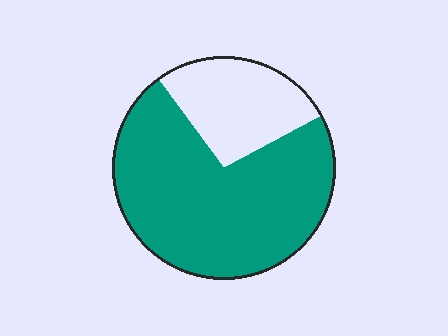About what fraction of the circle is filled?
About three quarters (3/4).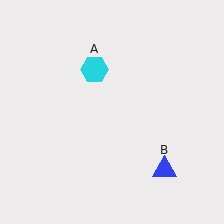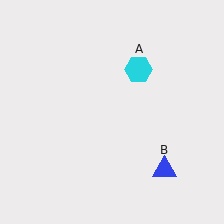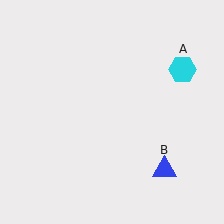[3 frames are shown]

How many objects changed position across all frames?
1 object changed position: cyan hexagon (object A).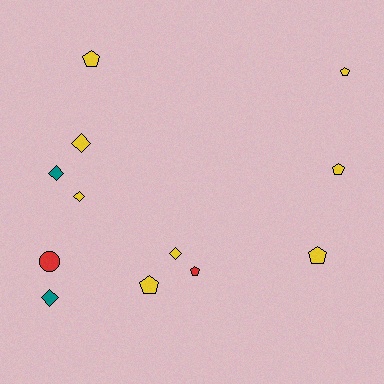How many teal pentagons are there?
There are no teal pentagons.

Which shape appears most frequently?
Pentagon, with 6 objects.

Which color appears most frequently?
Yellow, with 8 objects.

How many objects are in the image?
There are 12 objects.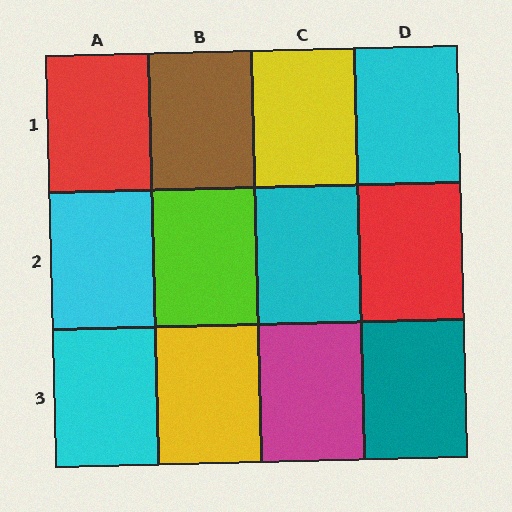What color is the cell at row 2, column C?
Cyan.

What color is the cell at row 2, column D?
Red.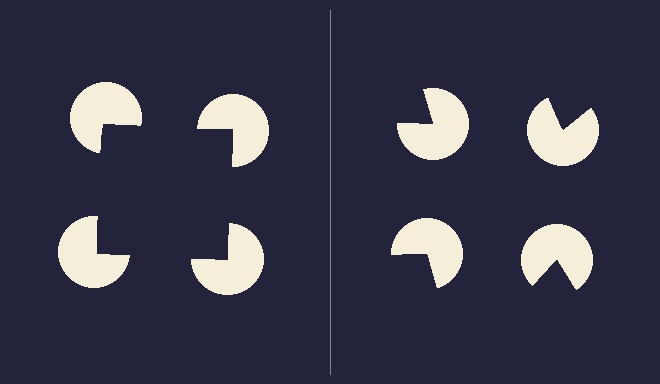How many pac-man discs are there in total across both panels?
8 — 4 on each side.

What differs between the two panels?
The pac-man discs are positioned identically on both sides; only the wedge orientations differ. On the left they align to a square; on the right they are misaligned.